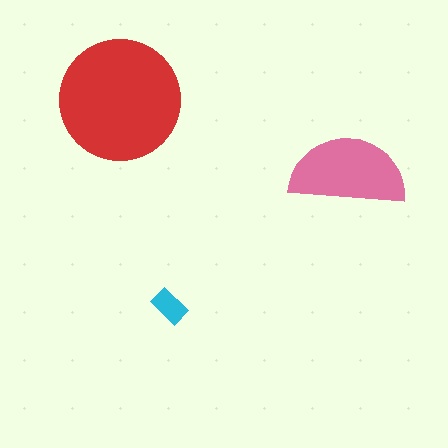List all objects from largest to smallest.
The red circle, the pink semicircle, the cyan rectangle.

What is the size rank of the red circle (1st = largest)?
1st.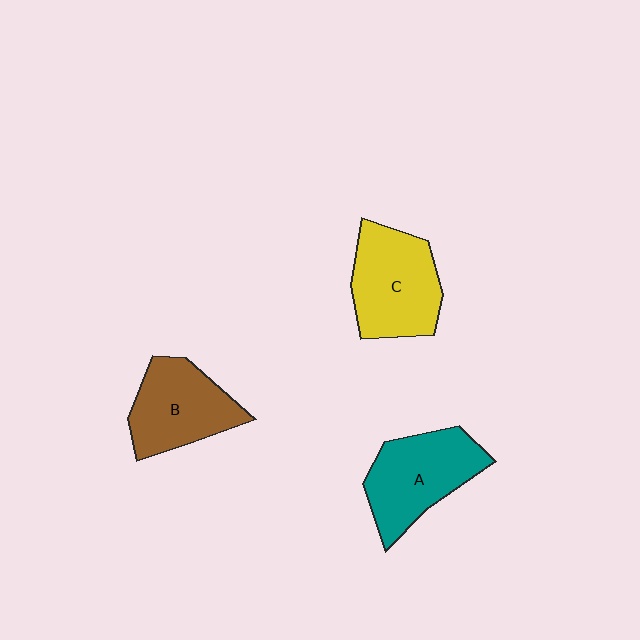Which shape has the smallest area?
Shape B (brown).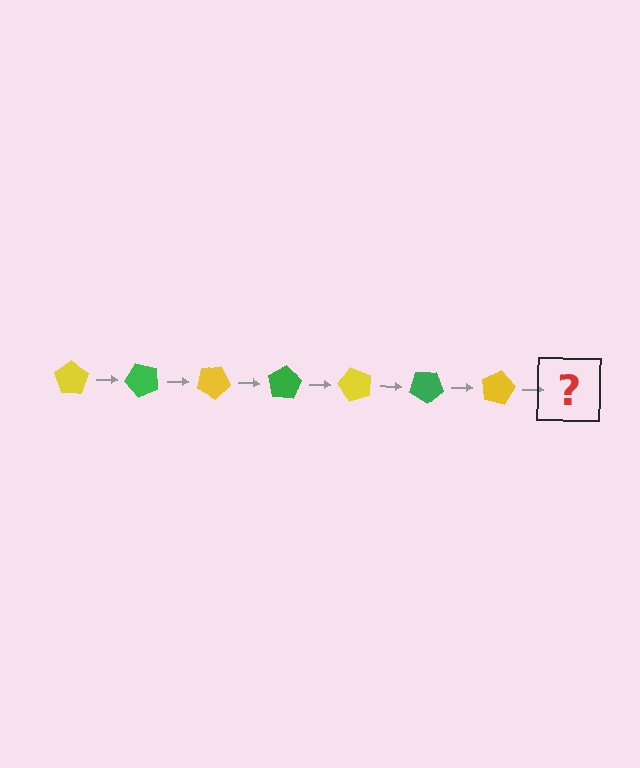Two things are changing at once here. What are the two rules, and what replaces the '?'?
The two rules are that it rotates 50 degrees each step and the color cycles through yellow and green. The '?' should be a green pentagon, rotated 350 degrees from the start.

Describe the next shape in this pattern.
It should be a green pentagon, rotated 350 degrees from the start.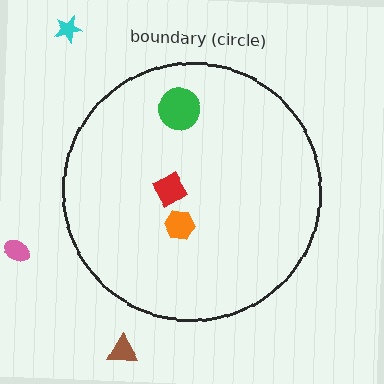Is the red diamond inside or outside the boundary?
Inside.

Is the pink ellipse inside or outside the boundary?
Outside.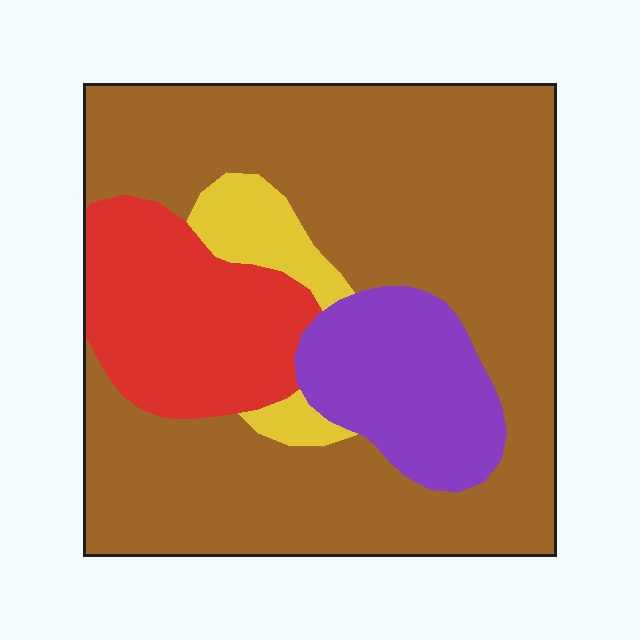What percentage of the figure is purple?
Purple takes up about one eighth (1/8) of the figure.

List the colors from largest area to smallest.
From largest to smallest: brown, red, purple, yellow.